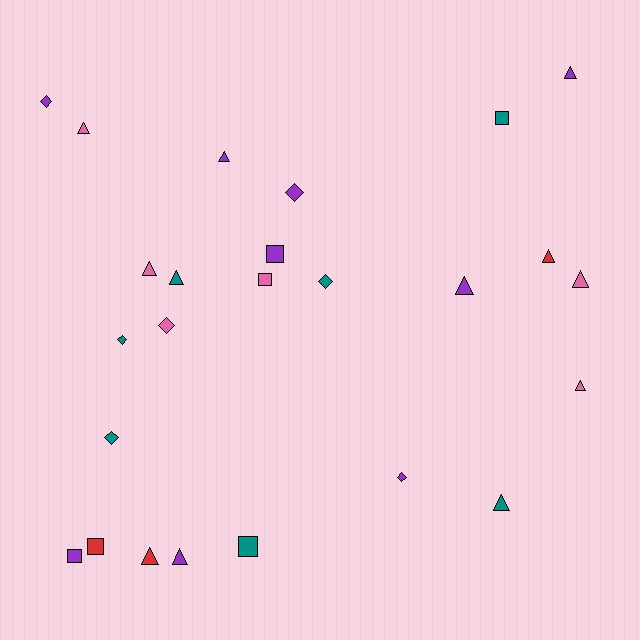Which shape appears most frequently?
Triangle, with 12 objects.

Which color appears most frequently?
Purple, with 9 objects.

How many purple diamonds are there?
There are 3 purple diamonds.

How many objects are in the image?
There are 25 objects.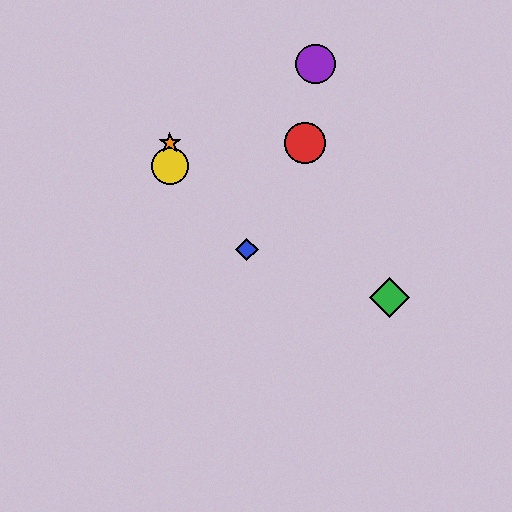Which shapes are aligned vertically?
The yellow circle, the orange star are aligned vertically.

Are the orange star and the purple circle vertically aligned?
No, the orange star is at x≈170 and the purple circle is at x≈316.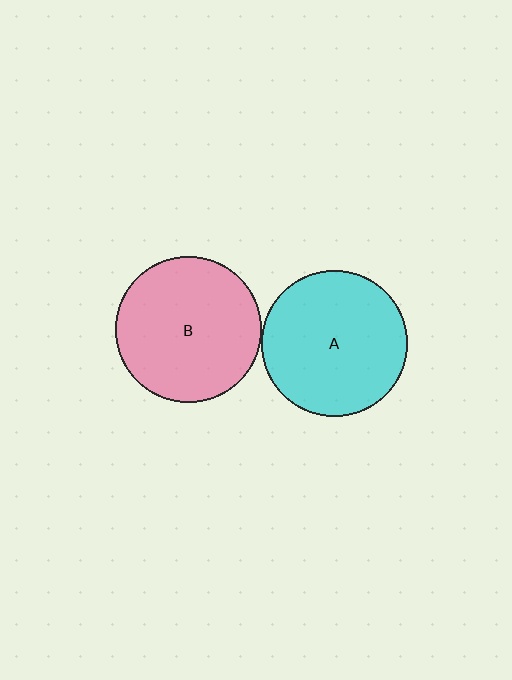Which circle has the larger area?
Circle A (cyan).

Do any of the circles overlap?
No, none of the circles overlap.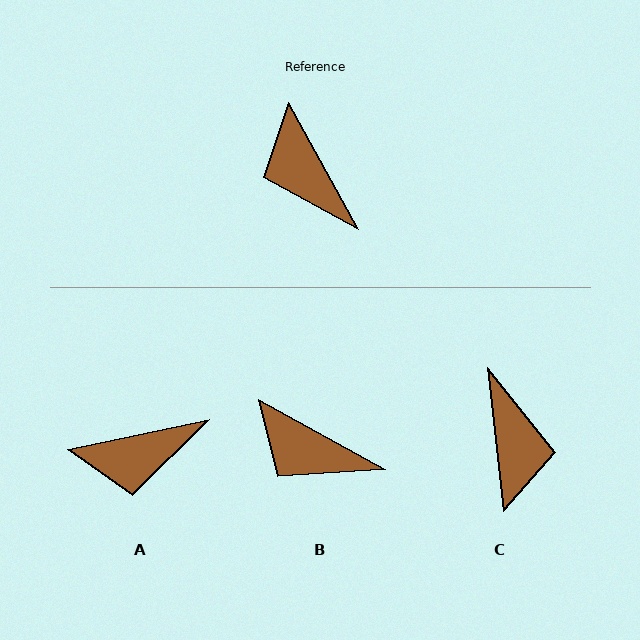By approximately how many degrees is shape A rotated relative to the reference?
Approximately 73 degrees counter-clockwise.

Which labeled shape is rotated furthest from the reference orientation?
C, about 158 degrees away.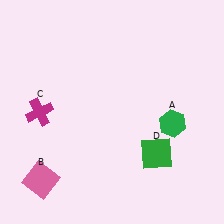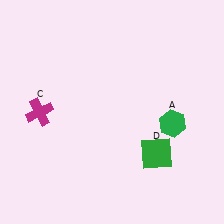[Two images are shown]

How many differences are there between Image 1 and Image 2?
There is 1 difference between the two images.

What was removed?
The pink square (B) was removed in Image 2.